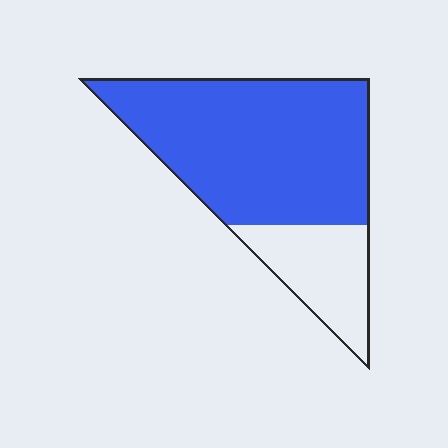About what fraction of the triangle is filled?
About three quarters (3/4).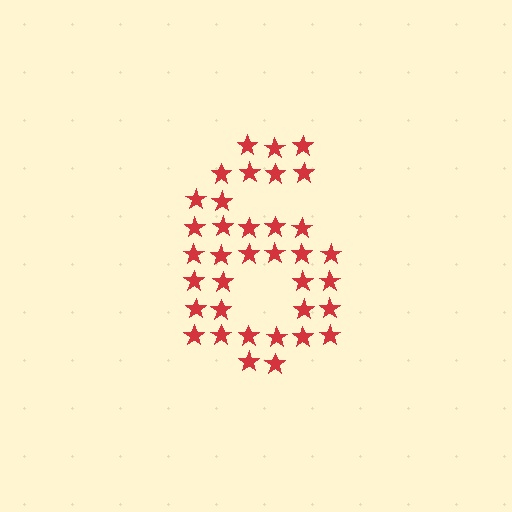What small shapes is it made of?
It is made of small stars.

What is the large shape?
The large shape is the digit 6.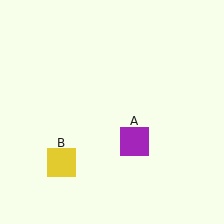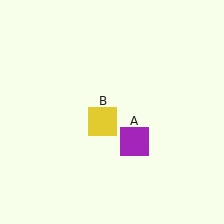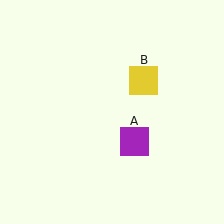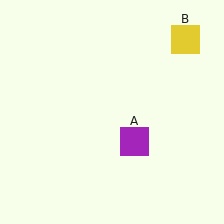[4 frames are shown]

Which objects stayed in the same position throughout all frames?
Purple square (object A) remained stationary.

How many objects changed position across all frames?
1 object changed position: yellow square (object B).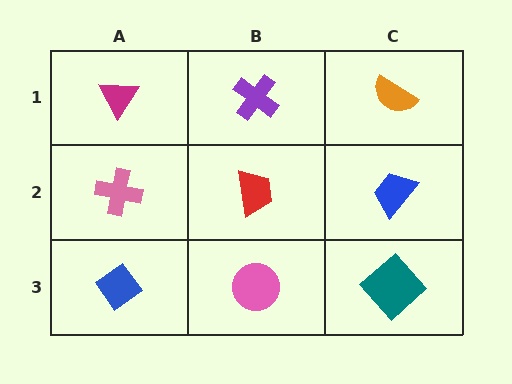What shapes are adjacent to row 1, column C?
A blue trapezoid (row 2, column C), a purple cross (row 1, column B).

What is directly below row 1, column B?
A red trapezoid.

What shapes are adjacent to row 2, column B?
A purple cross (row 1, column B), a pink circle (row 3, column B), a pink cross (row 2, column A), a blue trapezoid (row 2, column C).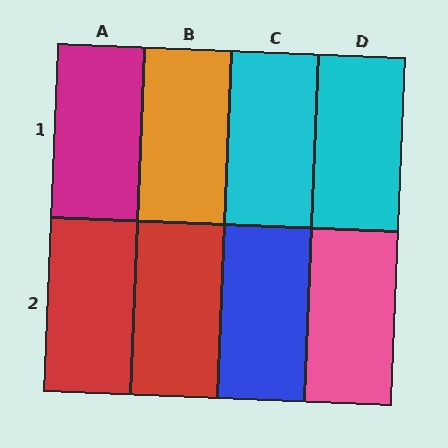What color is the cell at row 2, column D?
Pink.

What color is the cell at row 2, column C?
Blue.